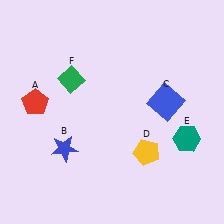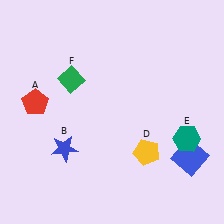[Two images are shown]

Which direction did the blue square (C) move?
The blue square (C) moved down.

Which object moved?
The blue square (C) moved down.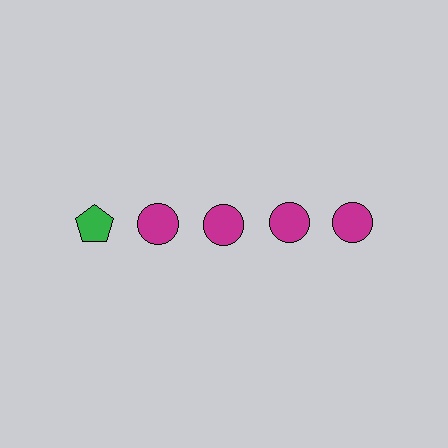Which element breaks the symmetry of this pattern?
The green pentagon in the top row, leftmost column breaks the symmetry. All other shapes are magenta circles.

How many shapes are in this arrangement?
There are 5 shapes arranged in a grid pattern.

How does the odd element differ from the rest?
It differs in both color (green instead of magenta) and shape (pentagon instead of circle).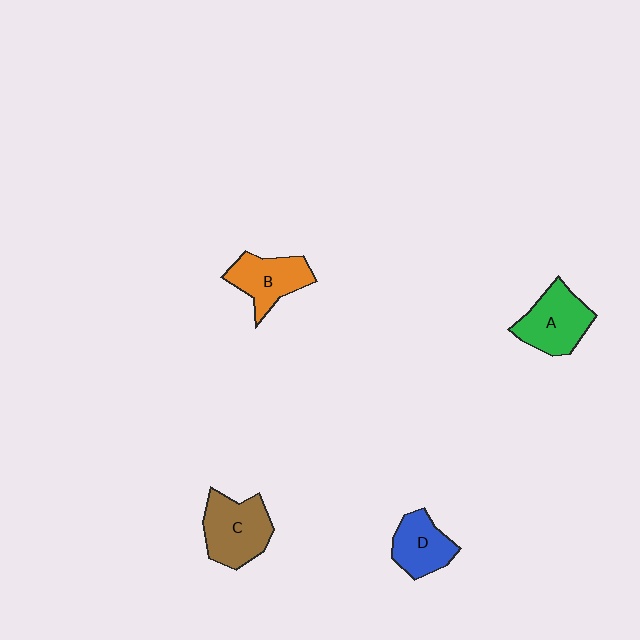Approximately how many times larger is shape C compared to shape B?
Approximately 1.2 times.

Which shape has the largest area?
Shape C (brown).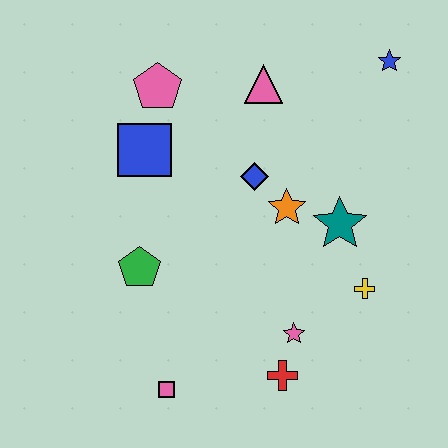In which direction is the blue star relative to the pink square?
The blue star is above the pink square.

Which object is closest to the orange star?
The blue diamond is closest to the orange star.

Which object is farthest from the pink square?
The blue star is farthest from the pink square.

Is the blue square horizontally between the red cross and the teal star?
No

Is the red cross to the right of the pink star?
No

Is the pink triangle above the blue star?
No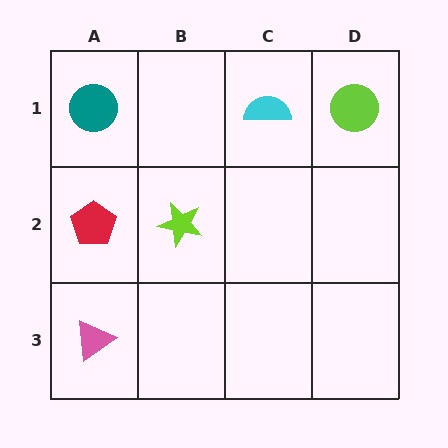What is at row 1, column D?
A lime circle.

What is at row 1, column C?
A cyan semicircle.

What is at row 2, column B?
A lime star.